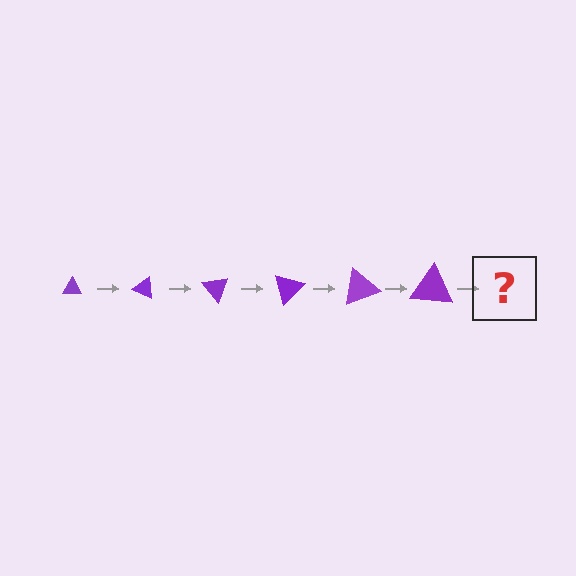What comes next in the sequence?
The next element should be a triangle, larger than the previous one and rotated 150 degrees from the start.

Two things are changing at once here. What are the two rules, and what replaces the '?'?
The two rules are that the triangle grows larger each step and it rotates 25 degrees each step. The '?' should be a triangle, larger than the previous one and rotated 150 degrees from the start.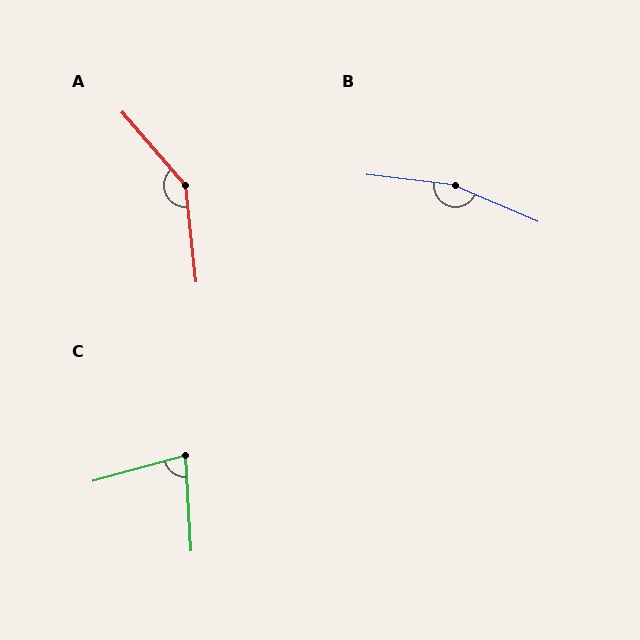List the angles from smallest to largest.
C (78°), A (145°), B (164°).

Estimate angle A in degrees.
Approximately 145 degrees.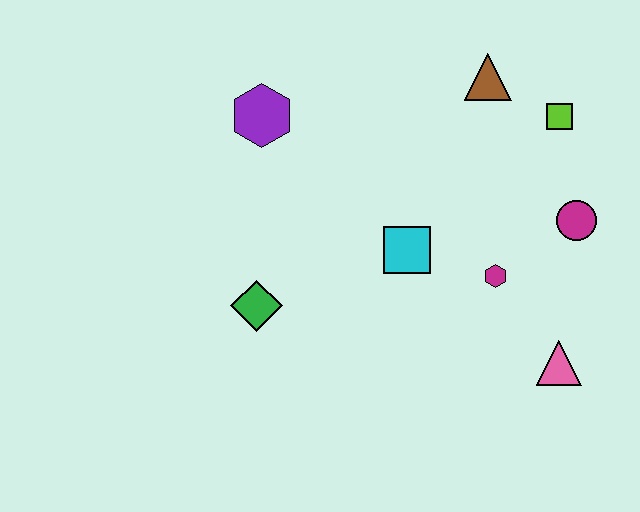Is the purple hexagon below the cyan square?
No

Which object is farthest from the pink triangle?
The purple hexagon is farthest from the pink triangle.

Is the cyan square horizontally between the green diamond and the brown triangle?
Yes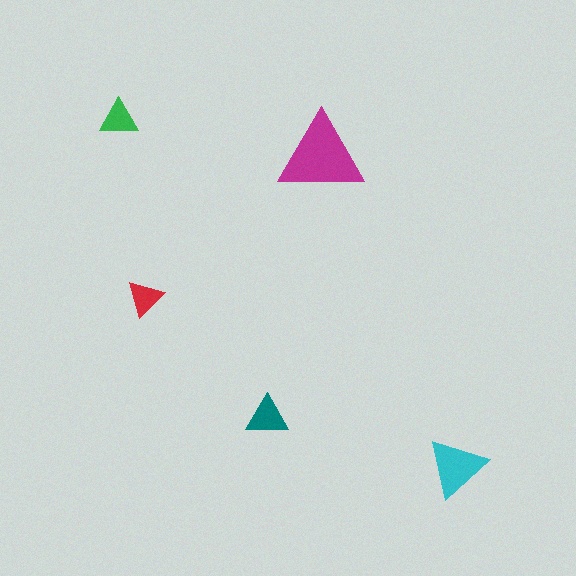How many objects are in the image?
There are 5 objects in the image.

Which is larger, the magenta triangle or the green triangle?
The magenta one.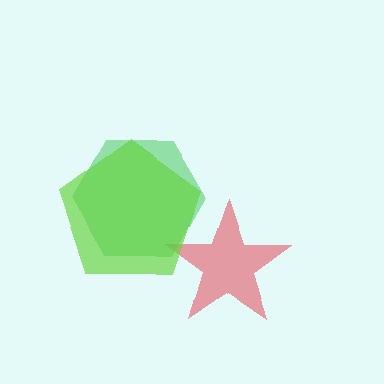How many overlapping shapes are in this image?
There are 3 overlapping shapes in the image.